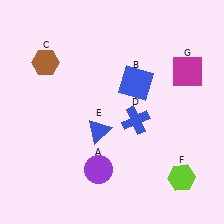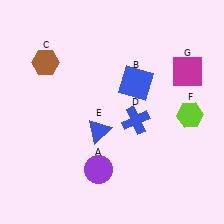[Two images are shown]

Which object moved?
The lime hexagon (F) moved up.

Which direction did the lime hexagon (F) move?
The lime hexagon (F) moved up.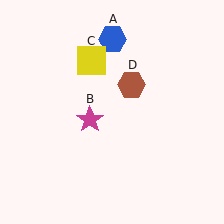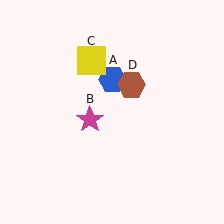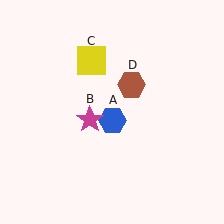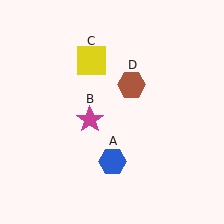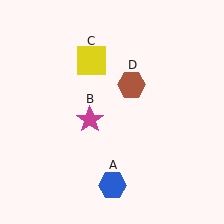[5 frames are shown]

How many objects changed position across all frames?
1 object changed position: blue hexagon (object A).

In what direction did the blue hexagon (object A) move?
The blue hexagon (object A) moved down.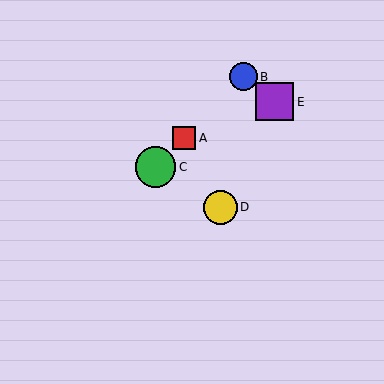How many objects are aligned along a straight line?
3 objects (A, B, C) are aligned along a straight line.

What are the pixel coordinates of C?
Object C is at (156, 167).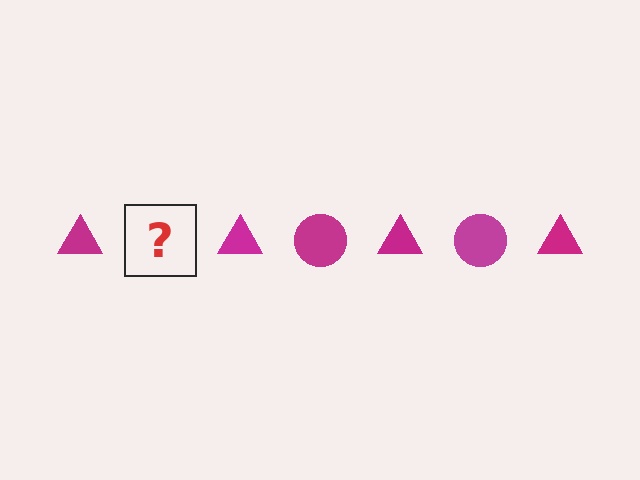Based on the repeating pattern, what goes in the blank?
The blank should be a magenta circle.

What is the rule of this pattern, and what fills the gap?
The rule is that the pattern cycles through triangle, circle shapes in magenta. The gap should be filled with a magenta circle.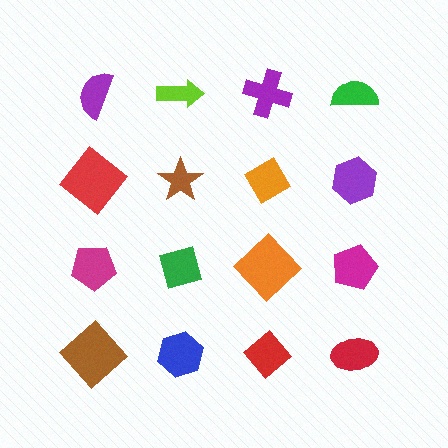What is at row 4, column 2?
A blue hexagon.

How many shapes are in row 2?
4 shapes.